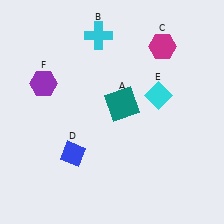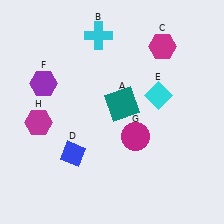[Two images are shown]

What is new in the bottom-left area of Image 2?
A magenta hexagon (H) was added in the bottom-left area of Image 2.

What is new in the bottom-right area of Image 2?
A magenta circle (G) was added in the bottom-right area of Image 2.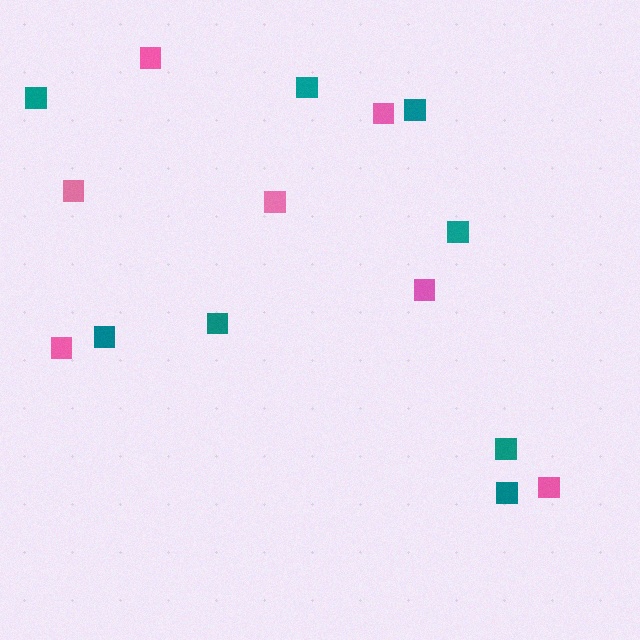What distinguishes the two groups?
There are 2 groups: one group of pink squares (7) and one group of teal squares (8).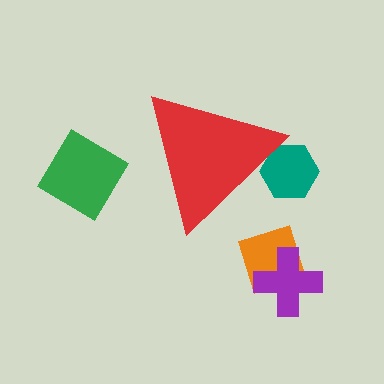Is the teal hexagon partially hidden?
Yes, the teal hexagon is partially hidden behind the red triangle.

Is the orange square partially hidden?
No, the orange square is fully visible.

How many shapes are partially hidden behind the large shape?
1 shape is partially hidden.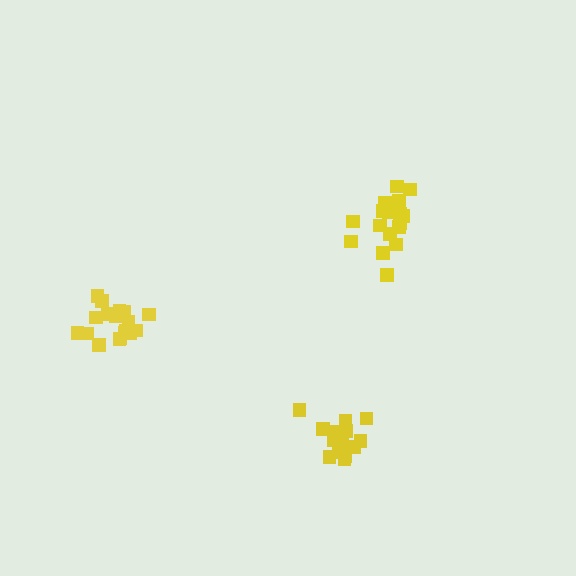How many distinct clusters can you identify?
There are 3 distinct clusters.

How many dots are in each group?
Group 1: 17 dots, Group 2: 17 dots, Group 3: 19 dots (53 total).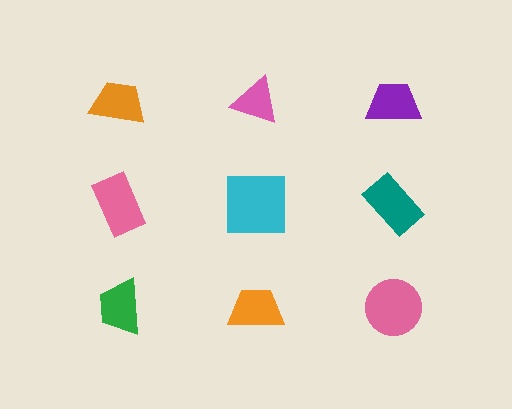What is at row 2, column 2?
A cyan square.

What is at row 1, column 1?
An orange trapezoid.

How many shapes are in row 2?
3 shapes.